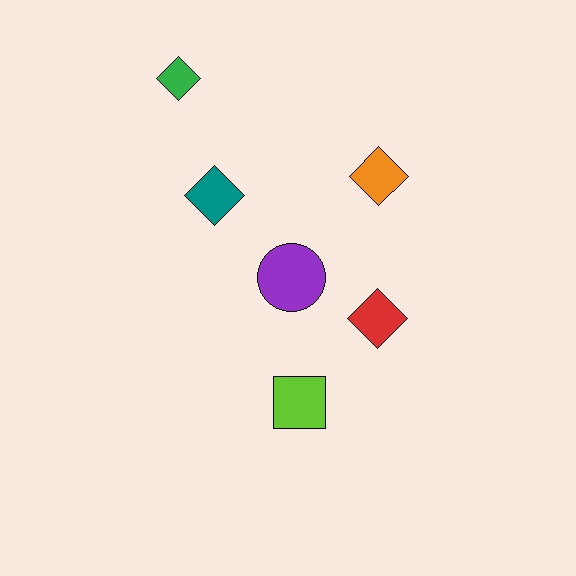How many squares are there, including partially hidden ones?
There is 1 square.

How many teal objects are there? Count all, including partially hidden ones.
There is 1 teal object.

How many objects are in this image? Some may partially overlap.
There are 6 objects.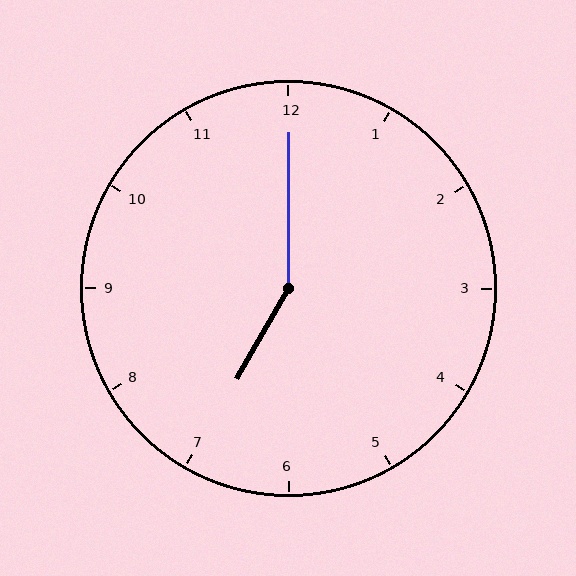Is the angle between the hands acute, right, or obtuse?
It is obtuse.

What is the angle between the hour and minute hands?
Approximately 150 degrees.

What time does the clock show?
7:00.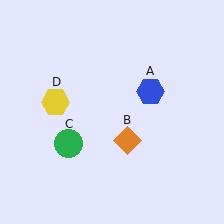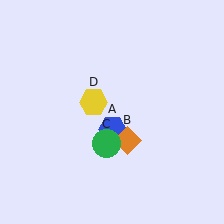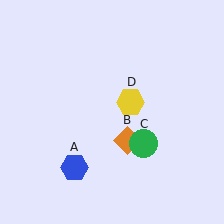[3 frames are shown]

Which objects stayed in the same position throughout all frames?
Orange diamond (object B) remained stationary.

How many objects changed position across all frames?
3 objects changed position: blue hexagon (object A), green circle (object C), yellow hexagon (object D).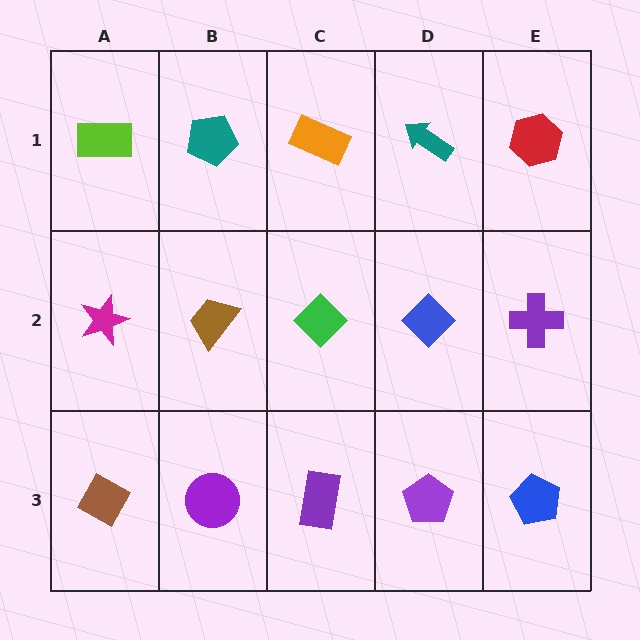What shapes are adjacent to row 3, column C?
A green diamond (row 2, column C), a purple circle (row 3, column B), a purple pentagon (row 3, column D).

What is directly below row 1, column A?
A magenta star.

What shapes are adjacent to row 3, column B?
A brown trapezoid (row 2, column B), a brown diamond (row 3, column A), a purple rectangle (row 3, column C).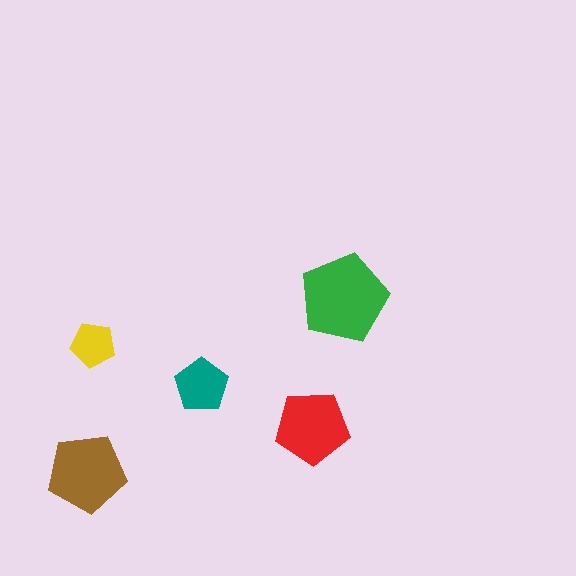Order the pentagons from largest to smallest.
the green one, the brown one, the red one, the teal one, the yellow one.